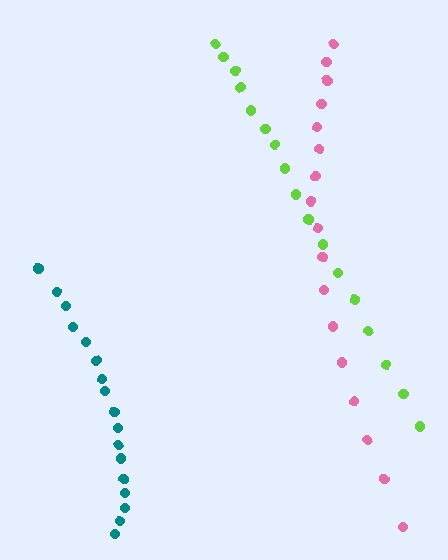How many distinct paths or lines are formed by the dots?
There are 3 distinct paths.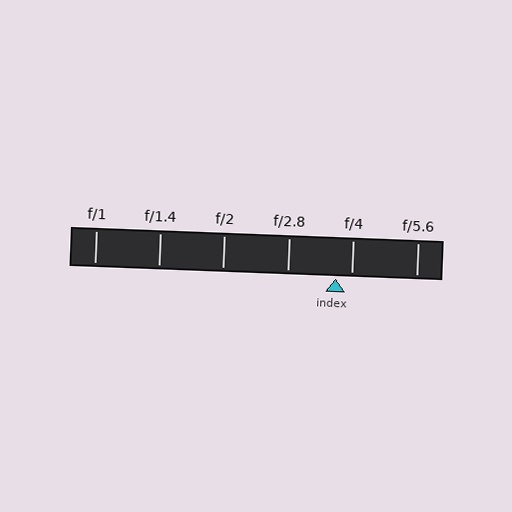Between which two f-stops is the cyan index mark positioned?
The index mark is between f/2.8 and f/4.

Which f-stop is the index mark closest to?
The index mark is closest to f/4.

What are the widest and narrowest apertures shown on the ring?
The widest aperture shown is f/1 and the narrowest is f/5.6.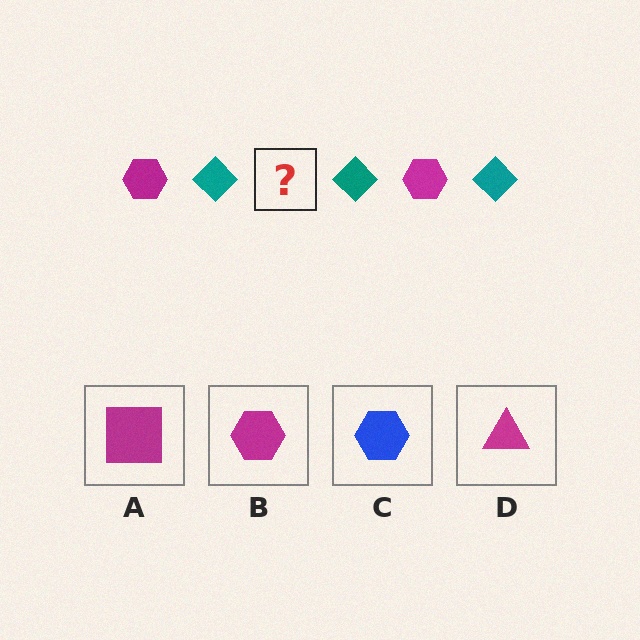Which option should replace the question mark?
Option B.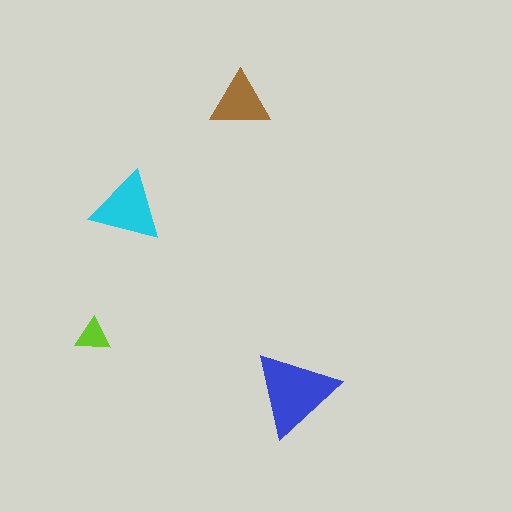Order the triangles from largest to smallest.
the blue one, the cyan one, the brown one, the lime one.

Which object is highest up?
The brown triangle is topmost.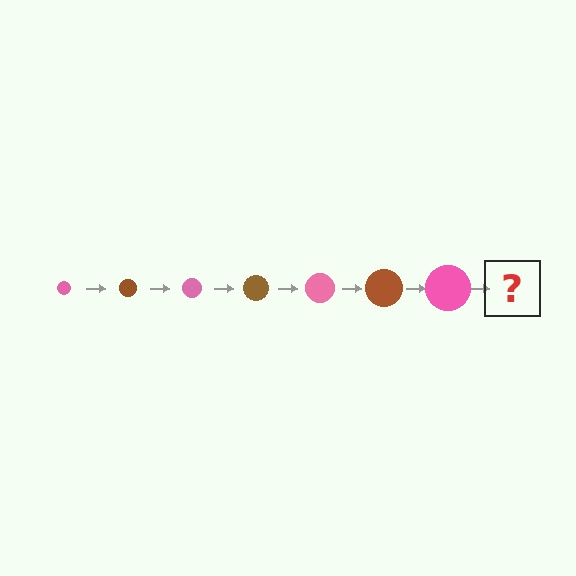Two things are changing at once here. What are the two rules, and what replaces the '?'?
The two rules are that the circle grows larger each step and the color cycles through pink and brown. The '?' should be a brown circle, larger than the previous one.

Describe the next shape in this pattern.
It should be a brown circle, larger than the previous one.